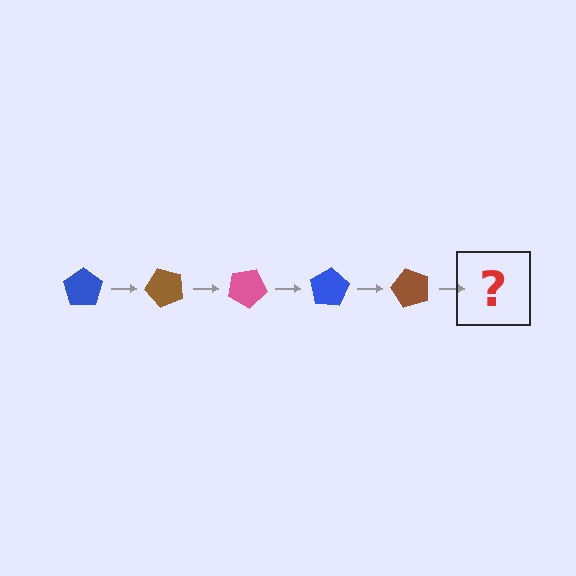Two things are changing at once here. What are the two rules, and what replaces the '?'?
The two rules are that it rotates 50 degrees each step and the color cycles through blue, brown, and pink. The '?' should be a pink pentagon, rotated 250 degrees from the start.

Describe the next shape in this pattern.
It should be a pink pentagon, rotated 250 degrees from the start.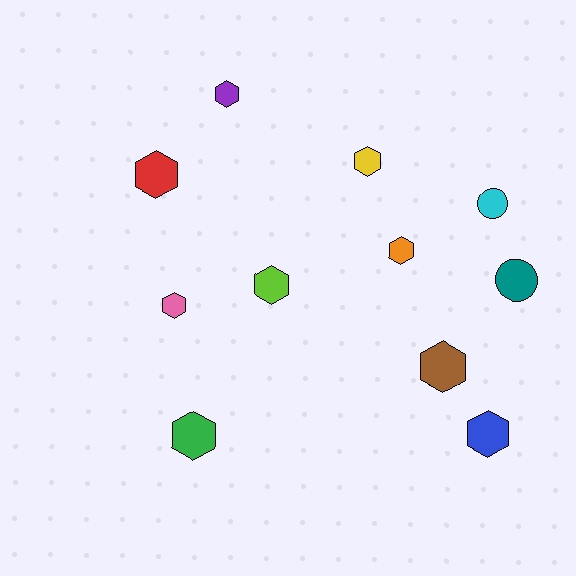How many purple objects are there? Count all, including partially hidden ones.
There is 1 purple object.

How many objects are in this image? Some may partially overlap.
There are 11 objects.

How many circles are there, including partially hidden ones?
There are 2 circles.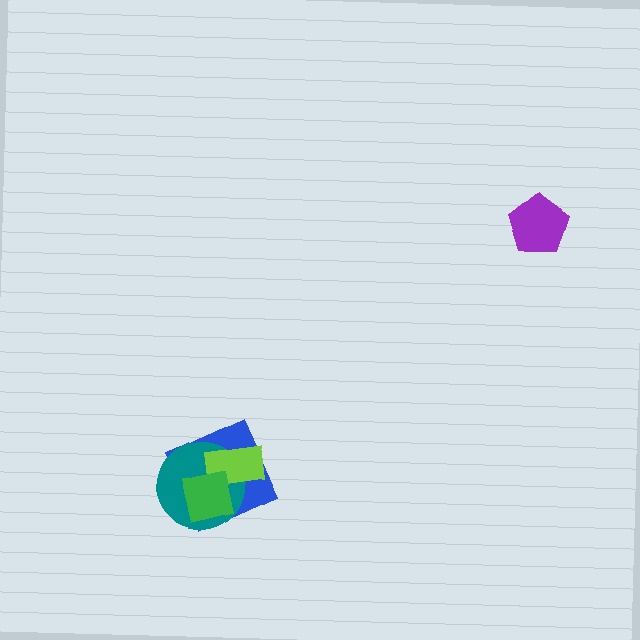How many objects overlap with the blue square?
3 objects overlap with the blue square.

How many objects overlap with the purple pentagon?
0 objects overlap with the purple pentagon.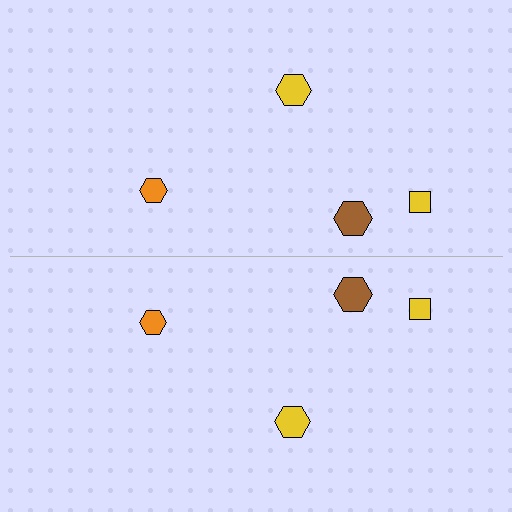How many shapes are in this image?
There are 8 shapes in this image.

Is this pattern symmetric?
Yes, this pattern has bilateral (reflection) symmetry.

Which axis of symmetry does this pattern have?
The pattern has a horizontal axis of symmetry running through the center of the image.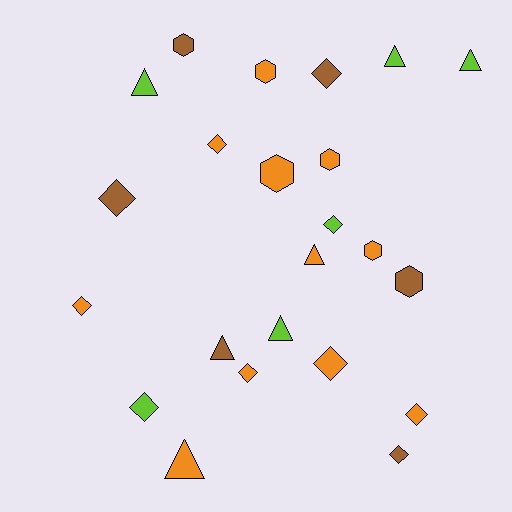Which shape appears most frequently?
Diamond, with 10 objects.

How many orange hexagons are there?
There are 4 orange hexagons.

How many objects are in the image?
There are 23 objects.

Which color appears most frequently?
Orange, with 11 objects.